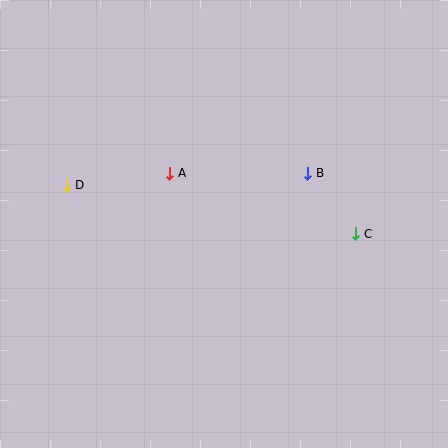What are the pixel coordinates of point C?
Point C is at (356, 234).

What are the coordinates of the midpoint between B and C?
The midpoint between B and C is at (332, 203).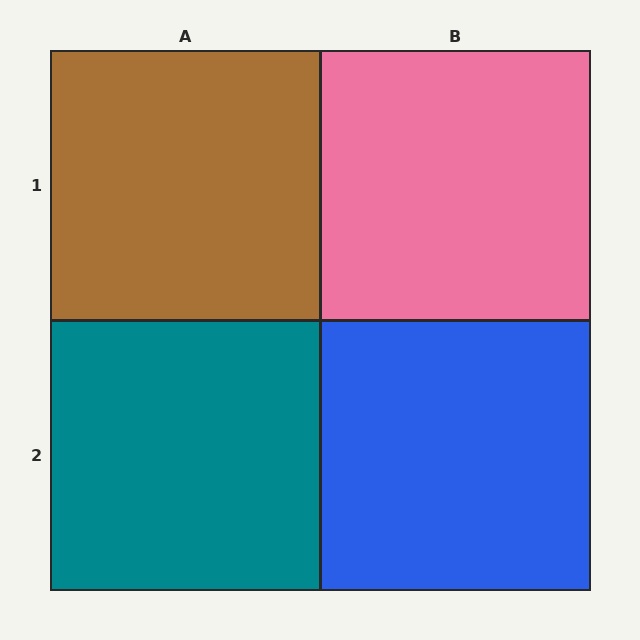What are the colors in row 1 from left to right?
Brown, pink.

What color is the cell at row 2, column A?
Teal.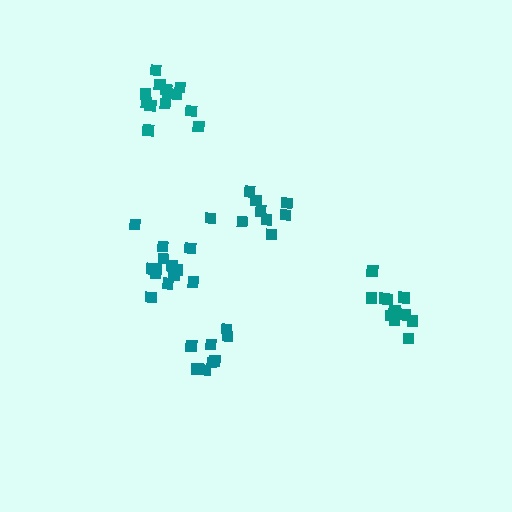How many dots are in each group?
Group 1: 9 dots, Group 2: 9 dots, Group 3: 13 dots, Group 4: 11 dots, Group 5: 14 dots (56 total).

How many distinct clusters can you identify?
There are 5 distinct clusters.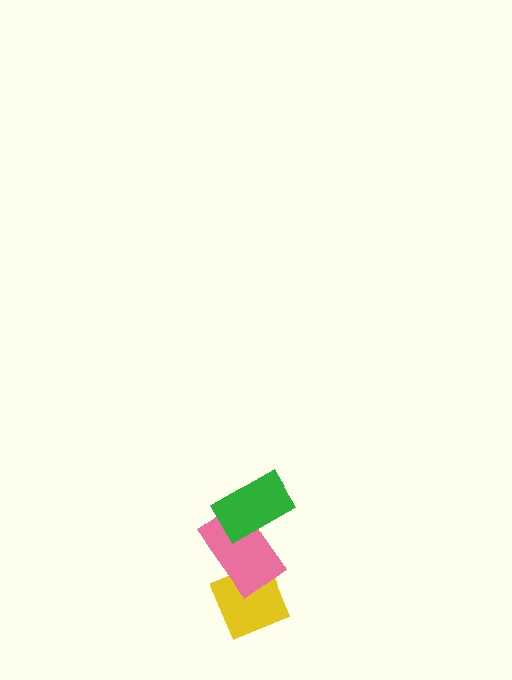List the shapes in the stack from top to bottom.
From top to bottom: the green rectangle, the pink rectangle, the yellow diamond.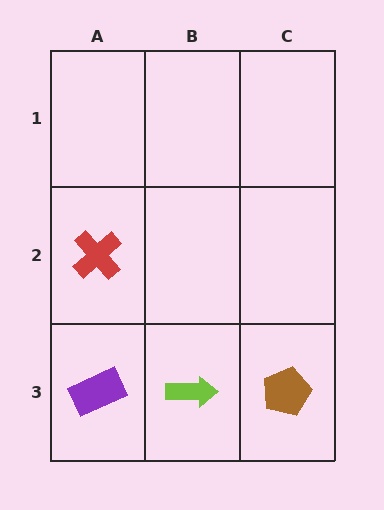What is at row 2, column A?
A red cross.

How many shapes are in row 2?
1 shape.